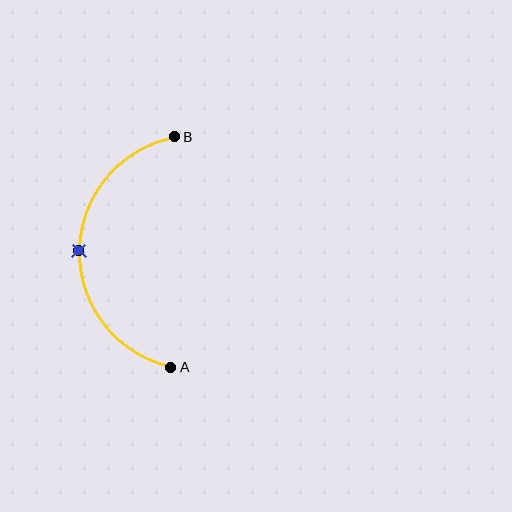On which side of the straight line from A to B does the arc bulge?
The arc bulges to the left of the straight line connecting A and B.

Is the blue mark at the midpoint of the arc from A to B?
Yes. The blue mark lies on the arc at equal arc-length from both A and B — it is the arc midpoint.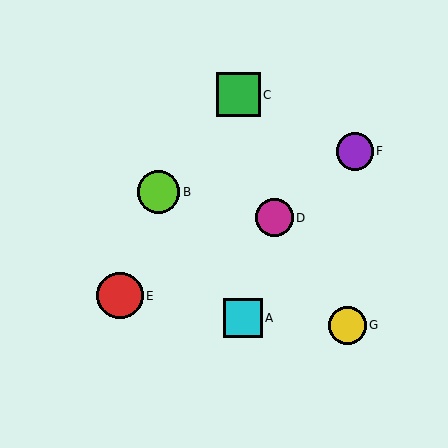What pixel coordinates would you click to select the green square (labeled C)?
Click at (238, 95) to select the green square C.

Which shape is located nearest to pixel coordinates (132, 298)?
The red circle (labeled E) at (120, 296) is nearest to that location.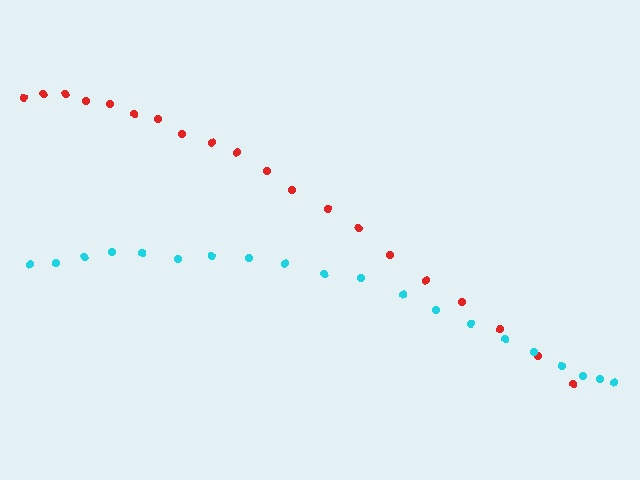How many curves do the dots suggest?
There are 2 distinct paths.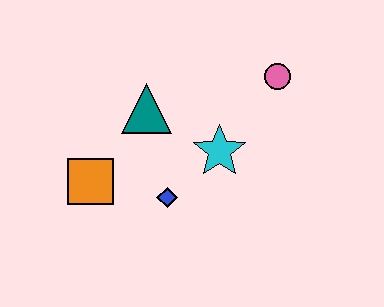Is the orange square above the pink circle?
No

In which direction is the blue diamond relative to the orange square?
The blue diamond is to the right of the orange square.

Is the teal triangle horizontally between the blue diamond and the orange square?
Yes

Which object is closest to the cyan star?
The blue diamond is closest to the cyan star.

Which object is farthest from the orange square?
The pink circle is farthest from the orange square.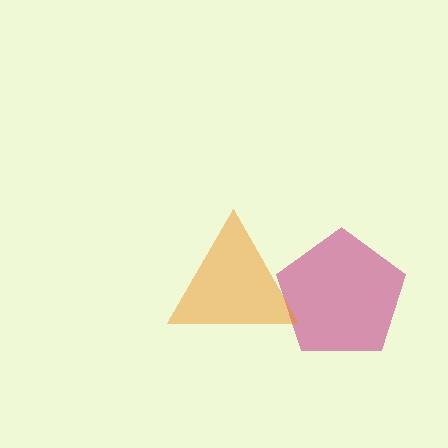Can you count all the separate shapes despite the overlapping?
Yes, there are 2 separate shapes.